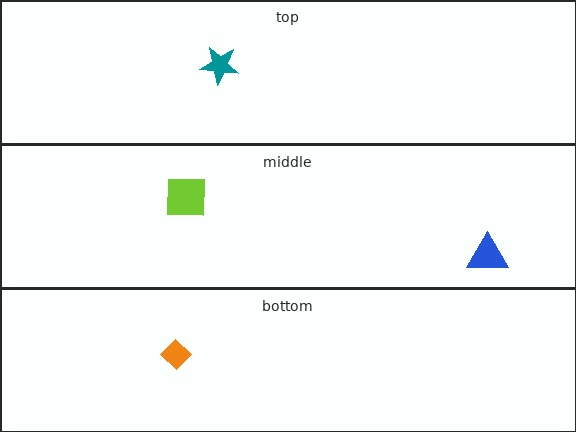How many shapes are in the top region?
1.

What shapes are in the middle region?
The blue triangle, the lime square.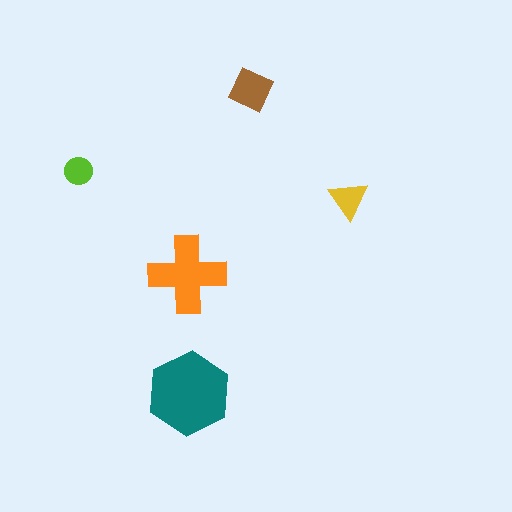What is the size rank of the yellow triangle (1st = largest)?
4th.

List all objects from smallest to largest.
The lime circle, the yellow triangle, the brown diamond, the orange cross, the teal hexagon.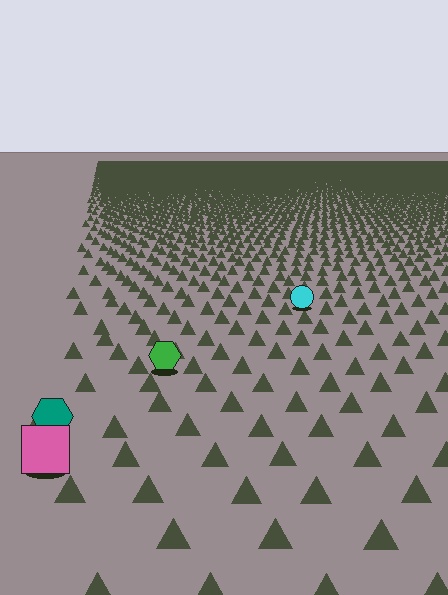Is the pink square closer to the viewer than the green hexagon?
Yes. The pink square is closer — you can tell from the texture gradient: the ground texture is coarser near it.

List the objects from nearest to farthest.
From nearest to farthest: the pink square, the teal hexagon, the green hexagon, the cyan circle.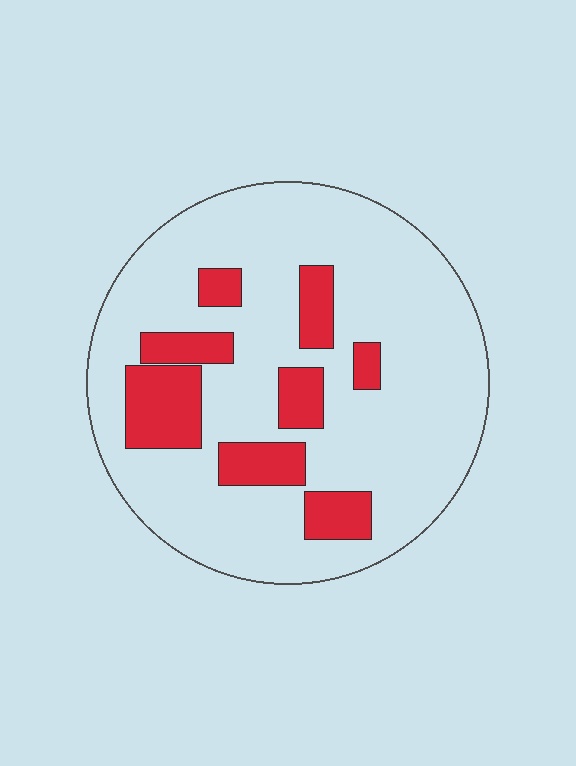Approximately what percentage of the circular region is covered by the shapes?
Approximately 20%.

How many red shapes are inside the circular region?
8.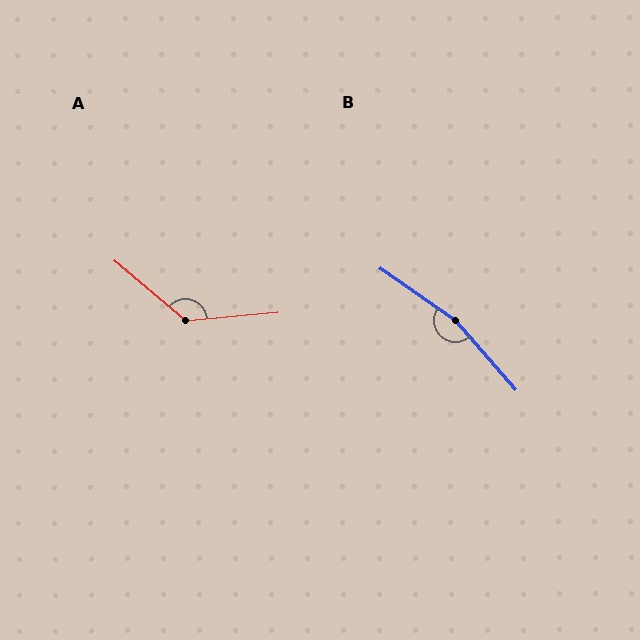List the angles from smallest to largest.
A (135°), B (166°).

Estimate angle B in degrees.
Approximately 166 degrees.